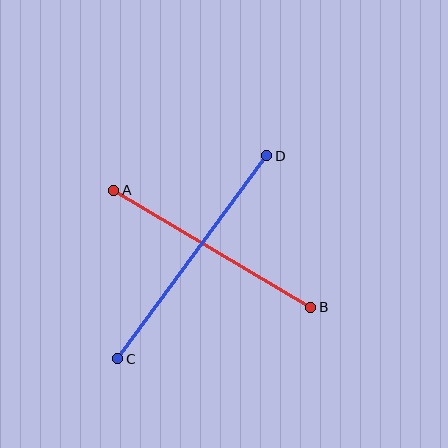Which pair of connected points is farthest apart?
Points C and D are farthest apart.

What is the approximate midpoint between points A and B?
The midpoint is at approximately (212, 249) pixels.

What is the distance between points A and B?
The distance is approximately 229 pixels.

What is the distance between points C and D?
The distance is approximately 252 pixels.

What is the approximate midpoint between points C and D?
The midpoint is at approximately (192, 257) pixels.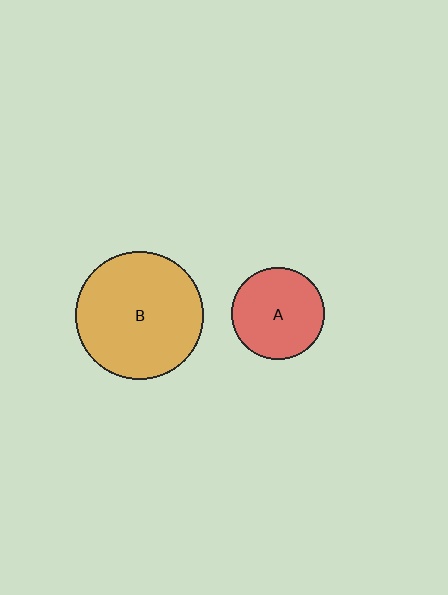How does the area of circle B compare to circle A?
Approximately 1.9 times.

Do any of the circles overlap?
No, none of the circles overlap.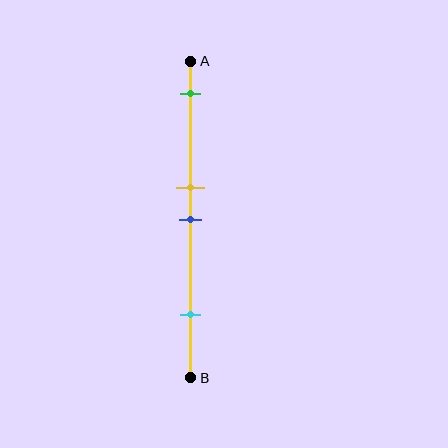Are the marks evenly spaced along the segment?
No, the marks are not evenly spaced.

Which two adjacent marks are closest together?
The yellow and blue marks are the closest adjacent pair.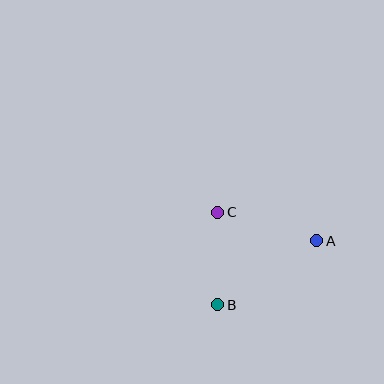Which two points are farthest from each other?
Points A and B are farthest from each other.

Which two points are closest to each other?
Points B and C are closest to each other.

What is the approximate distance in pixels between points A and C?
The distance between A and C is approximately 103 pixels.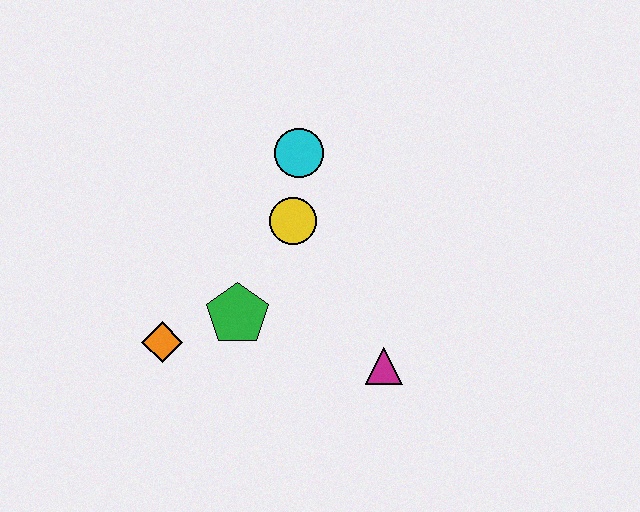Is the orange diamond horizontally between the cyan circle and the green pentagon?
No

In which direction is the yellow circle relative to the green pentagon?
The yellow circle is above the green pentagon.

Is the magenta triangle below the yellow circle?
Yes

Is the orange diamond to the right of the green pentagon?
No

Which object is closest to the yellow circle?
The cyan circle is closest to the yellow circle.